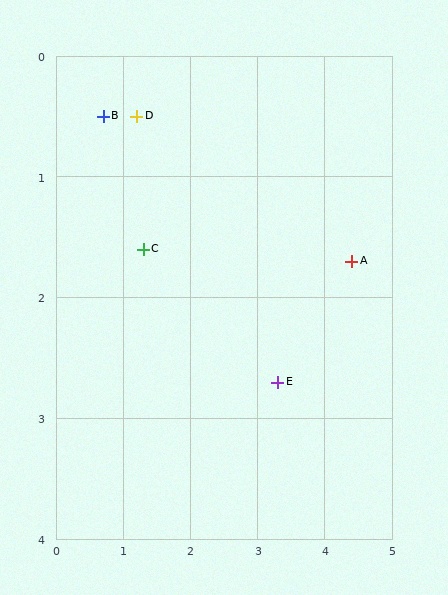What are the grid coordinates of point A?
Point A is at approximately (4.4, 1.7).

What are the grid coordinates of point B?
Point B is at approximately (0.7, 0.5).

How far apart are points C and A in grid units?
Points C and A are about 3.1 grid units apart.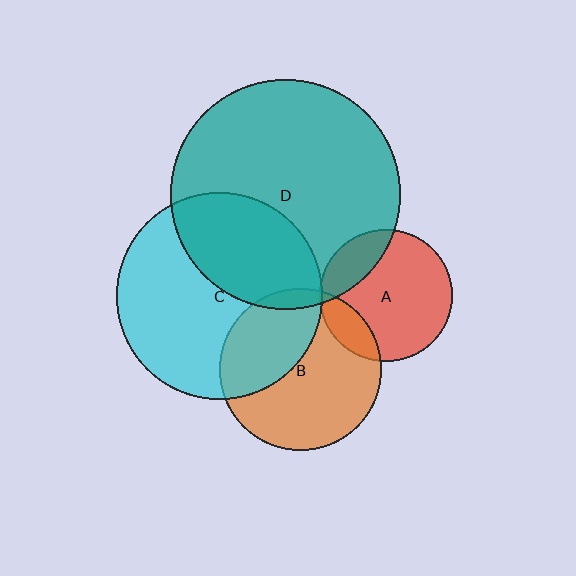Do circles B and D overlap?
Yes.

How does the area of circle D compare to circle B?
Approximately 2.0 times.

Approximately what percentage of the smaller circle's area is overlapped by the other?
Approximately 5%.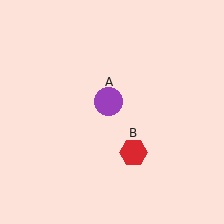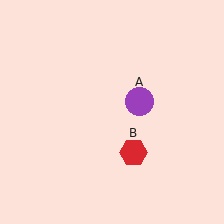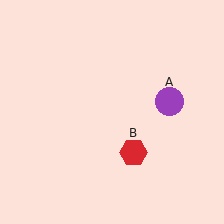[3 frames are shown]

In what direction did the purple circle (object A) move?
The purple circle (object A) moved right.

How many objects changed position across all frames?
1 object changed position: purple circle (object A).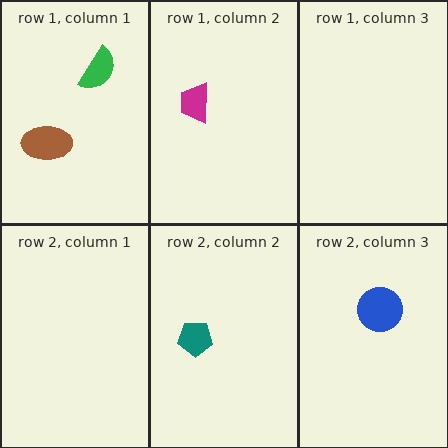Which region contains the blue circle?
The row 2, column 3 region.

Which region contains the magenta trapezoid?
The row 1, column 2 region.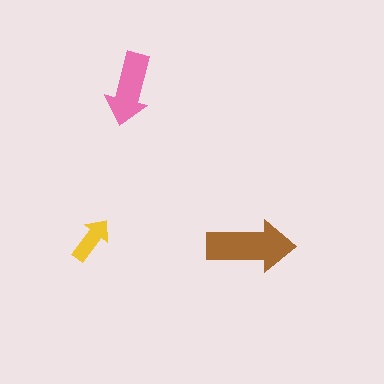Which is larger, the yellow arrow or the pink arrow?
The pink one.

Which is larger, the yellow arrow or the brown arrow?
The brown one.